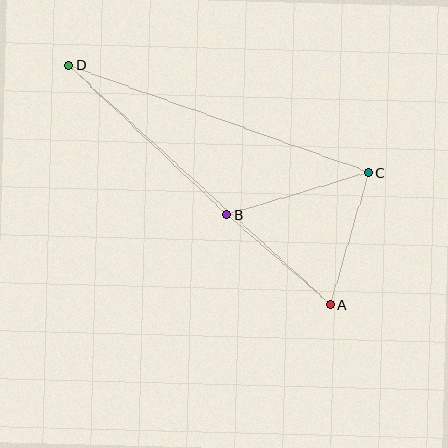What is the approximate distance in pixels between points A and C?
The distance between A and C is approximately 137 pixels.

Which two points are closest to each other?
Points A and B are closest to each other.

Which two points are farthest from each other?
Points A and D are farthest from each other.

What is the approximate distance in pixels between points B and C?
The distance between B and C is approximately 147 pixels.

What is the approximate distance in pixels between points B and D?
The distance between B and D is approximately 218 pixels.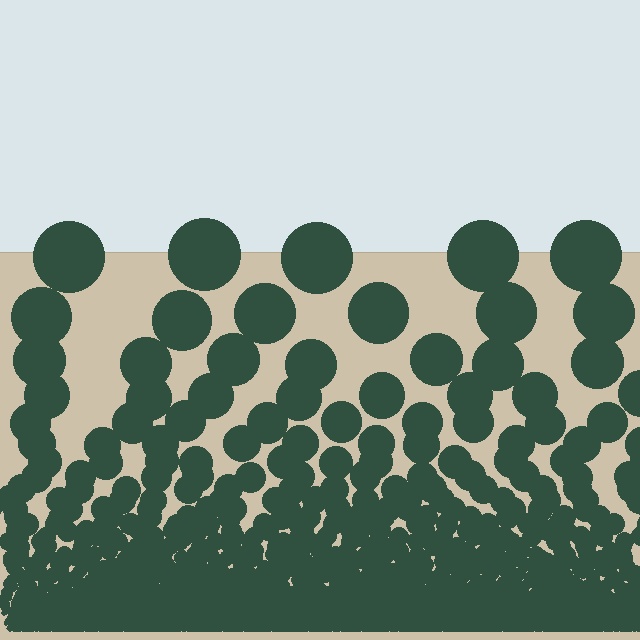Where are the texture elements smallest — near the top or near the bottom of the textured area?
Near the bottom.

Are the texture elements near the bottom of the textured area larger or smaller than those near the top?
Smaller. The gradient is inverted — elements near the bottom are smaller and denser.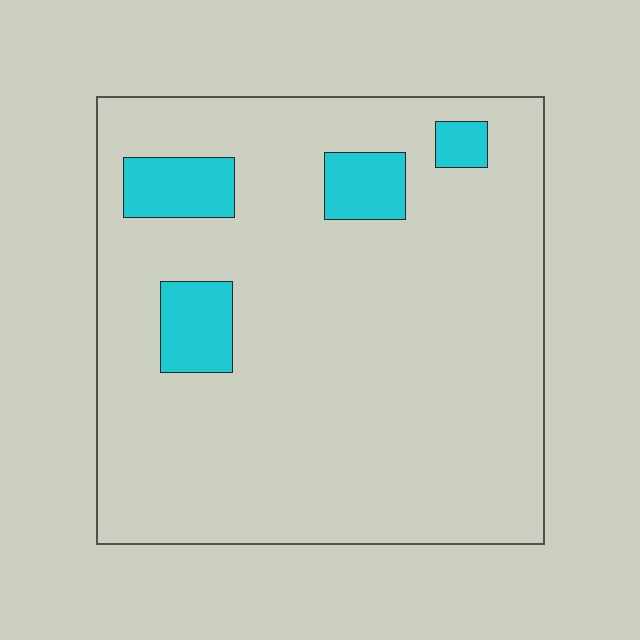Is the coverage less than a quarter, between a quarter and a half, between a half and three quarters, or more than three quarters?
Less than a quarter.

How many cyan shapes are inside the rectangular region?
4.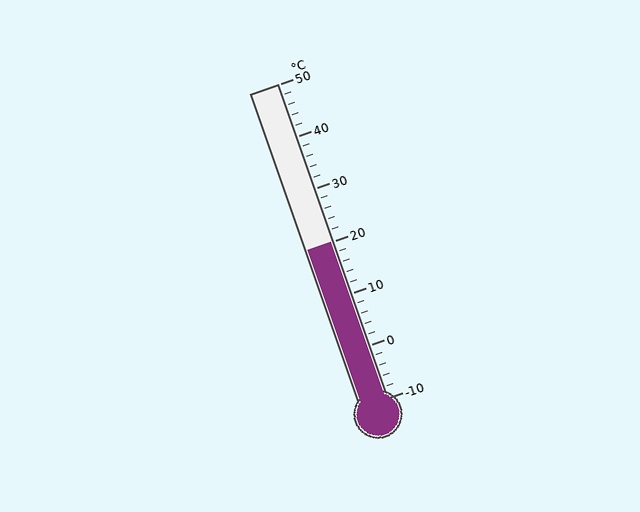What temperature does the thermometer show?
The thermometer shows approximately 20°C.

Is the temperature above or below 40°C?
The temperature is below 40°C.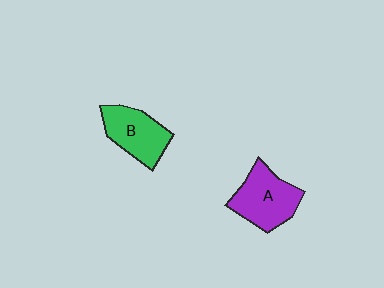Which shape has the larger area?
Shape A (purple).